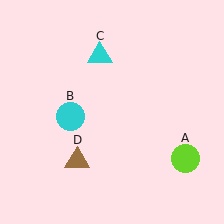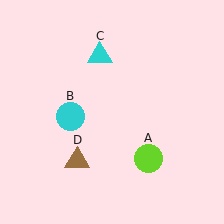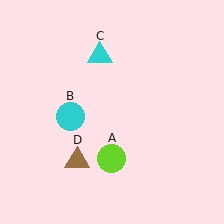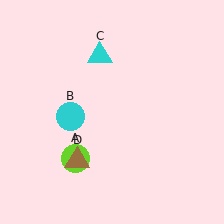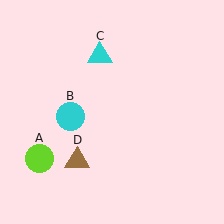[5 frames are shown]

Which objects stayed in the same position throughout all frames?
Cyan circle (object B) and cyan triangle (object C) and brown triangle (object D) remained stationary.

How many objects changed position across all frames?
1 object changed position: lime circle (object A).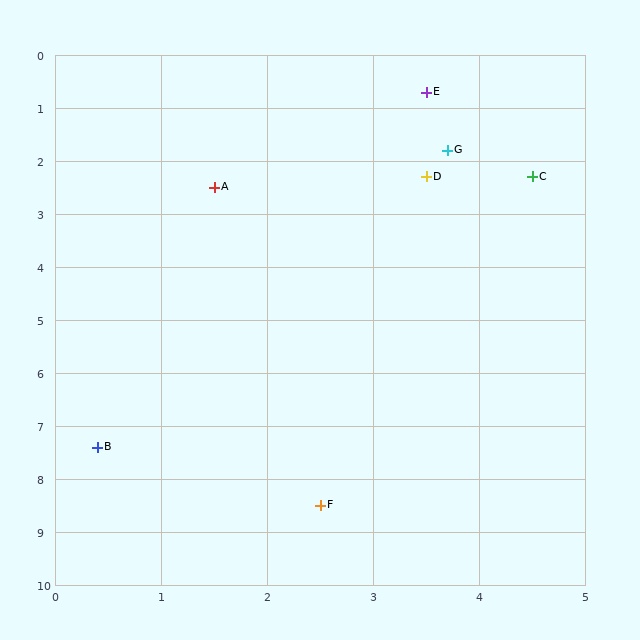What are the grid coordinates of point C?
Point C is at approximately (4.5, 2.3).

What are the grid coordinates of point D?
Point D is at approximately (3.5, 2.3).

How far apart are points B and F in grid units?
Points B and F are about 2.4 grid units apart.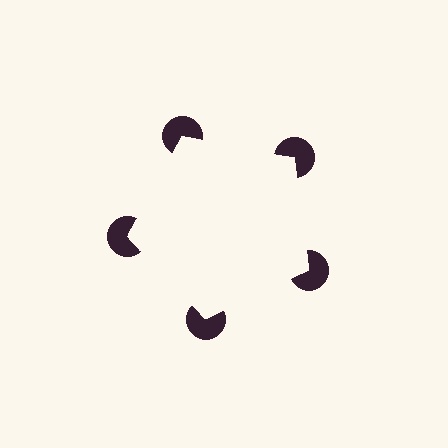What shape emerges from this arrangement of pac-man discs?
An illusory pentagon — its edges are inferred from the aligned wedge cuts in the pac-man discs, not physically drawn.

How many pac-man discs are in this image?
There are 5 — one at each vertex of the illusory pentagon.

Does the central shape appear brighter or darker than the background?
It typically appears slightly brighter than the background, even though no actual brightness change is drawn.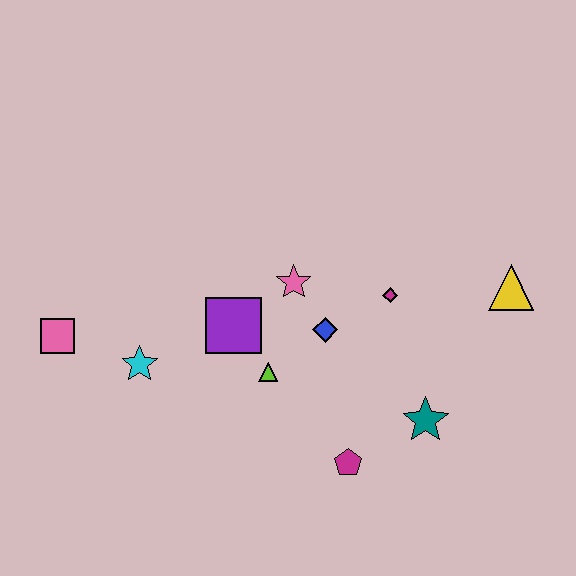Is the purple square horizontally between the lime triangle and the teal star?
No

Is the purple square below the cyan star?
No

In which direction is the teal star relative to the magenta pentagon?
The teal star is to the right of the magenta pentagon.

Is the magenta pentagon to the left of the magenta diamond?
Yes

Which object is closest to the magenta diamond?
The blue diamond is closest to the magenta diamond.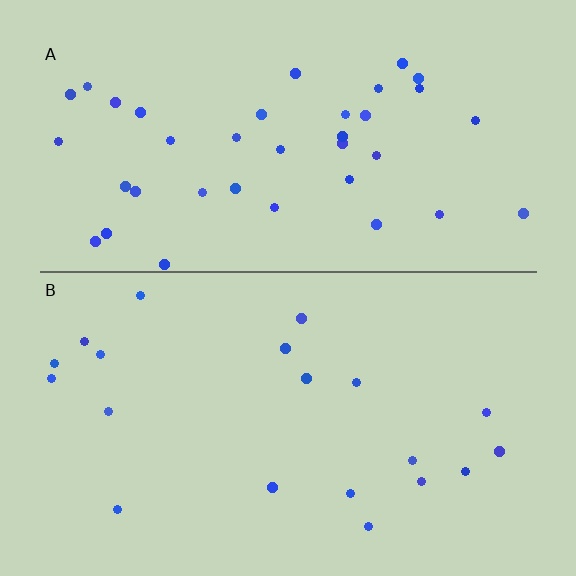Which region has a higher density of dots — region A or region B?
A (the top).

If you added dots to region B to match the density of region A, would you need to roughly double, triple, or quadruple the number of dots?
Approximately double.